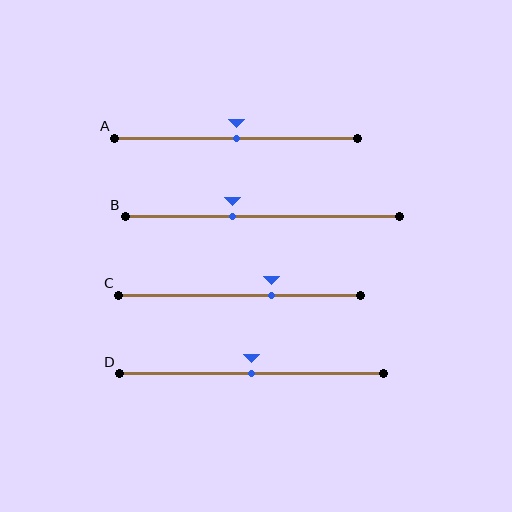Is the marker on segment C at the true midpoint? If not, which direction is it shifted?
No, the marker on segment C is shifted to the right by about 13% of the segment length.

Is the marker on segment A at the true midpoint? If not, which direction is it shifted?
Yes, the marker on segment A is at the true midpoint.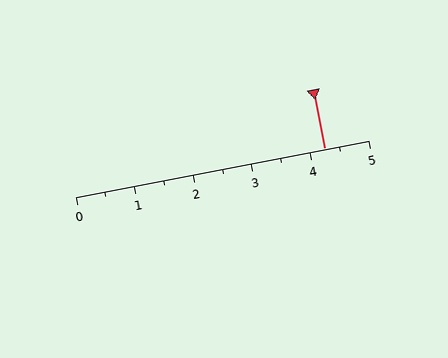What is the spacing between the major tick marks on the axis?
The major ticks are spaced 1 apart.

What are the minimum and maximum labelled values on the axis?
The axis runs from 0 to 5.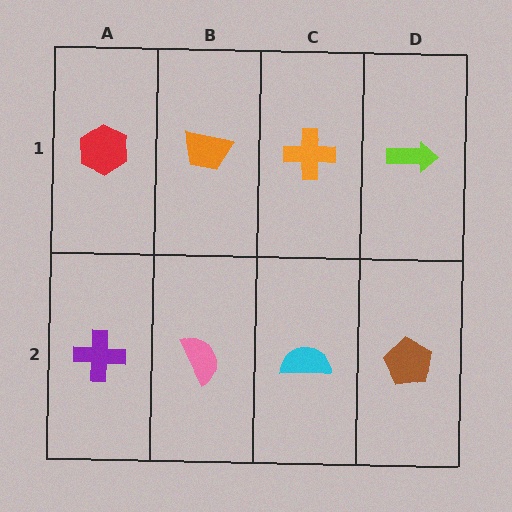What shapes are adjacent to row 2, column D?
A lime arrow (row 1, column D), a cyan semicircle (row 2, column C).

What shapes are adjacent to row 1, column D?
A brown pentagon (row 2, column D), an orange cross (row 1, column C).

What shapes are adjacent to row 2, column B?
An orange trapezoid (row 1, column B), a purple cross (row 2, column A), a cyan semicircle (row 2, column C).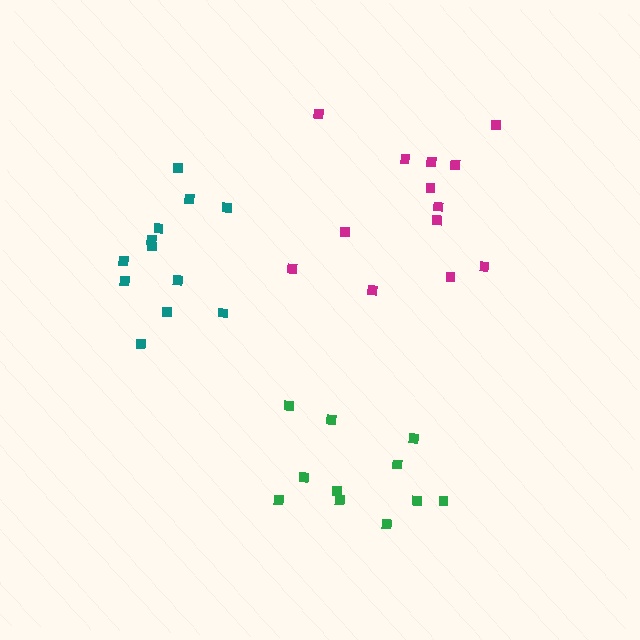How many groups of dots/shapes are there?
There are 3 groups.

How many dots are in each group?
Group 1: 13 dots, Group 2: 11 dots, Group 3: 12 dots (36 total).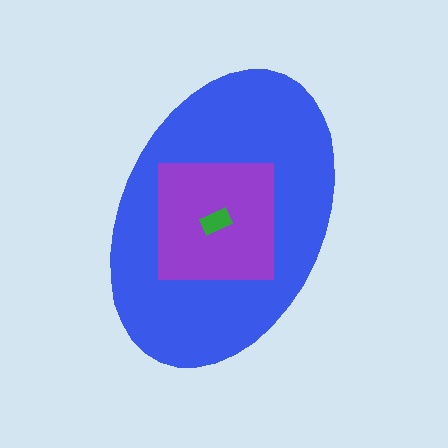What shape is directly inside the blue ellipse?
The purple square.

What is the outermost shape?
The blue ellipse.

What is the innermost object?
The green rectangle.